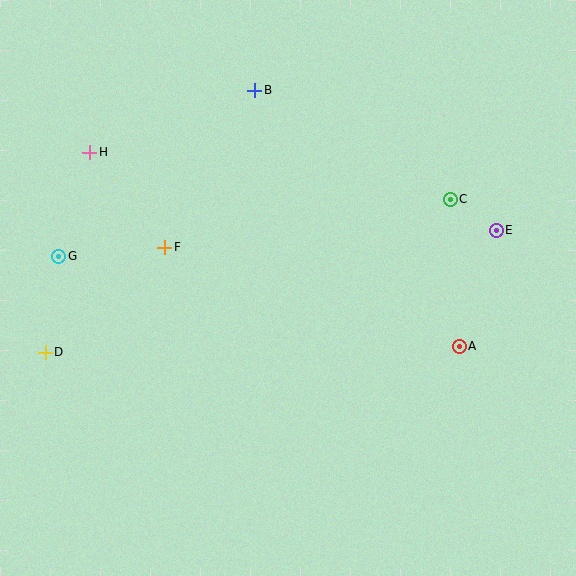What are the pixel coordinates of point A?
Point A is at (459, 346).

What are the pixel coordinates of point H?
Point H is at (90, 152).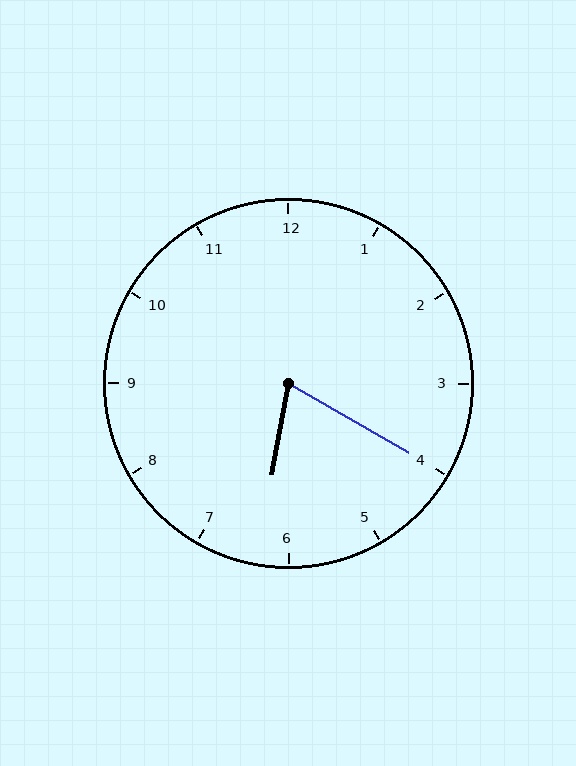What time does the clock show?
6:20.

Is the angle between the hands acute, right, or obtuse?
It is acute.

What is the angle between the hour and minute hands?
Approximately 70 degrees.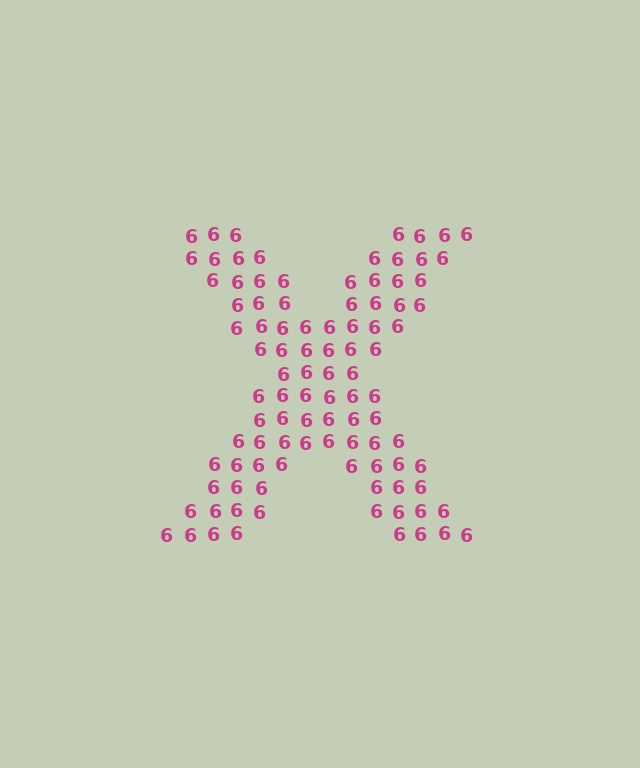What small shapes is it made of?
It is made of small digit 6's.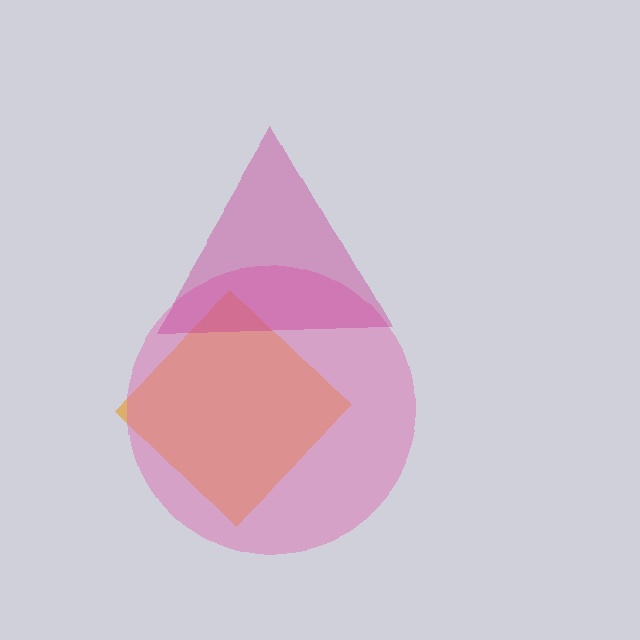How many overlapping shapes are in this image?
There are 3 overlapping shapes in the image.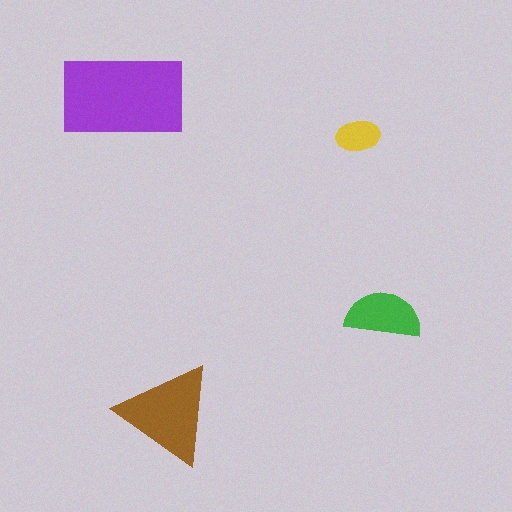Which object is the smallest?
The yellow ellipse.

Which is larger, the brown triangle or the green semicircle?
The brown triangle.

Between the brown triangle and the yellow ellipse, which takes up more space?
The brown triangle.